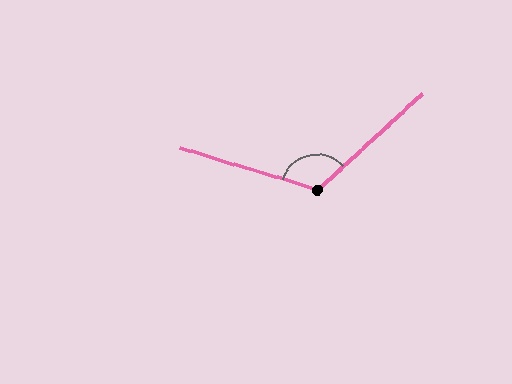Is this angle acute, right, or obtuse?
It is obtuse.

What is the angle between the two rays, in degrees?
Approximately 120 degrees.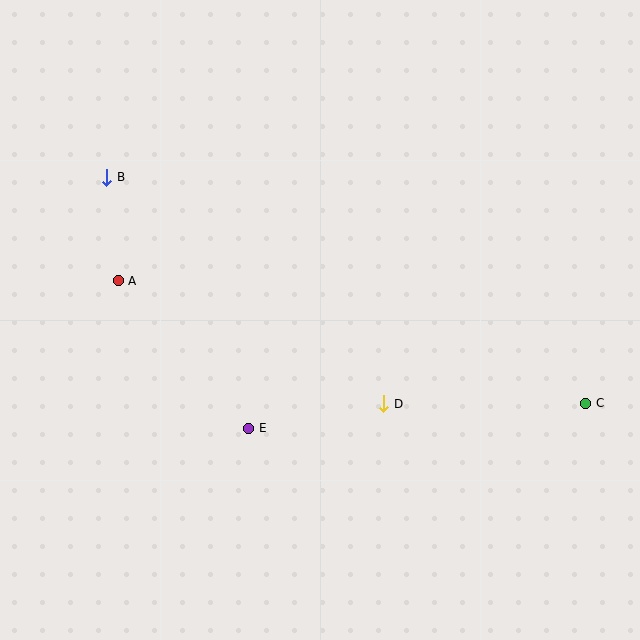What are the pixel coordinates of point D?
Point D is at (384, 404).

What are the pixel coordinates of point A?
Point A is at (118, 281).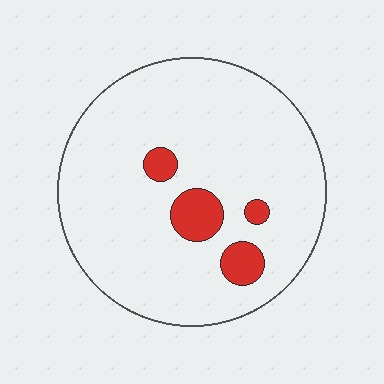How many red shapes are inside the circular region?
4.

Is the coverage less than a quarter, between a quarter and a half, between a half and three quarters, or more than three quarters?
Less than a quarter.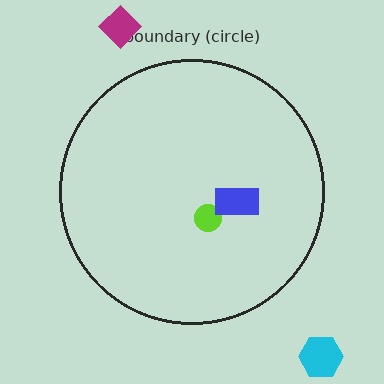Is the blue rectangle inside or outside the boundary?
Inside.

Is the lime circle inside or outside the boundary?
Inside.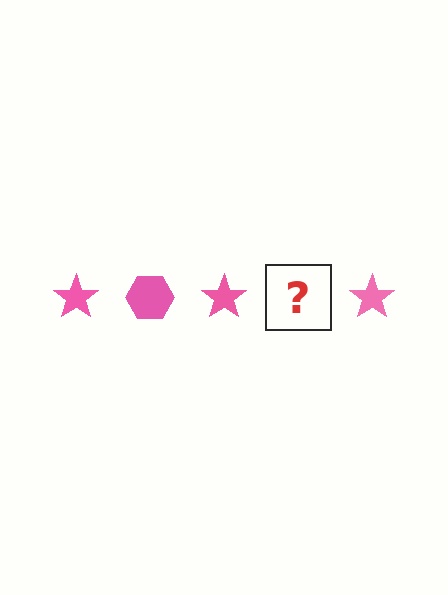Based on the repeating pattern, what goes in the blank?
The blank should be a pink hexagon.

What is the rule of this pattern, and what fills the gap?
The rule is that the pattern cycles through star, hexagon shapes in pink. The gap should be filled with a pink hexagon.